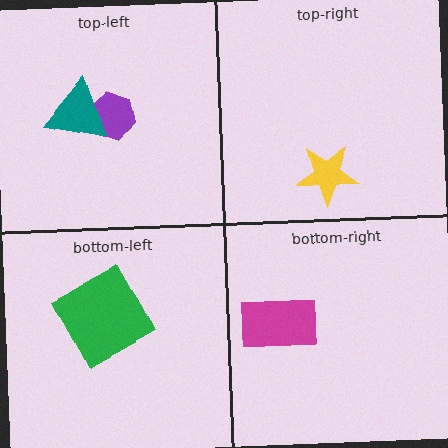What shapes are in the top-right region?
The yellow star.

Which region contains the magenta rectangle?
The bottom-right region.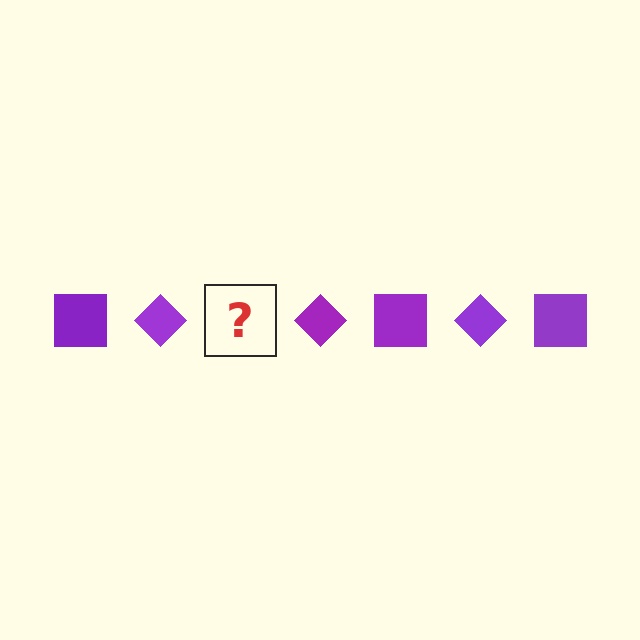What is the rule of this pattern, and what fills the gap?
The rule is that the pattern cycles through square, diamond shapes in purple. The gap should be filled with a purple square.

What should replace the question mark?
The question mark should be replaced with a purple square.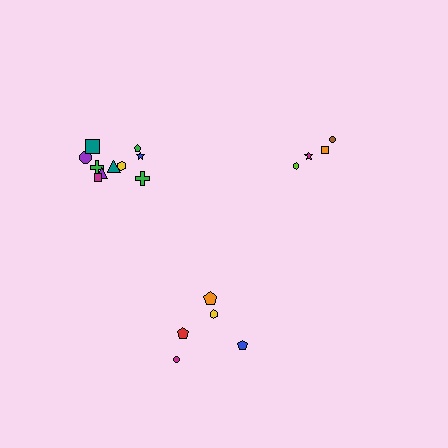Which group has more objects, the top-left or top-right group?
The top-left group.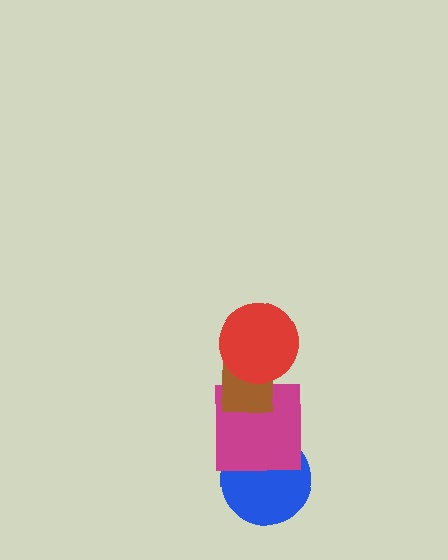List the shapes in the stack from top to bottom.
From top to bottom: the red circle, the brown rectangle, the magenta square, the blue circle.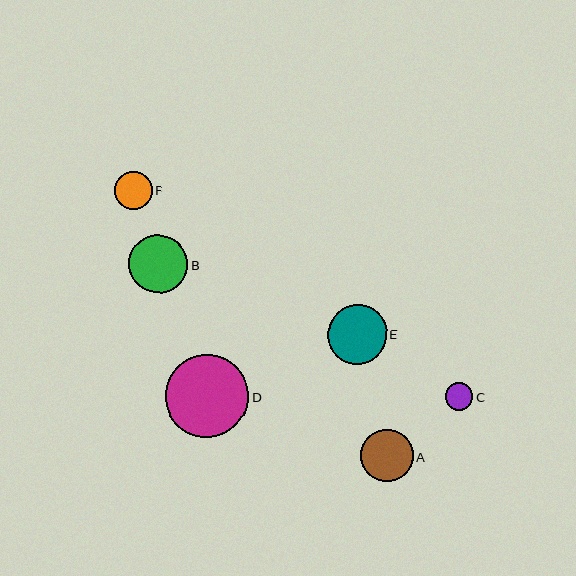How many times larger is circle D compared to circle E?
Circle D is approximately 1.4 times the size of circle E.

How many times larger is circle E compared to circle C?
Circle E is approximately 2.1 times the size of circle C.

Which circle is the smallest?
Circle C is the smallest with a size of approximately 28 pixels.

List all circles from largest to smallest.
From largest to smallest: D, E, B, A, F, C.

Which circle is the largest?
Circle D is the largest with a size of approximately 83 pixels.